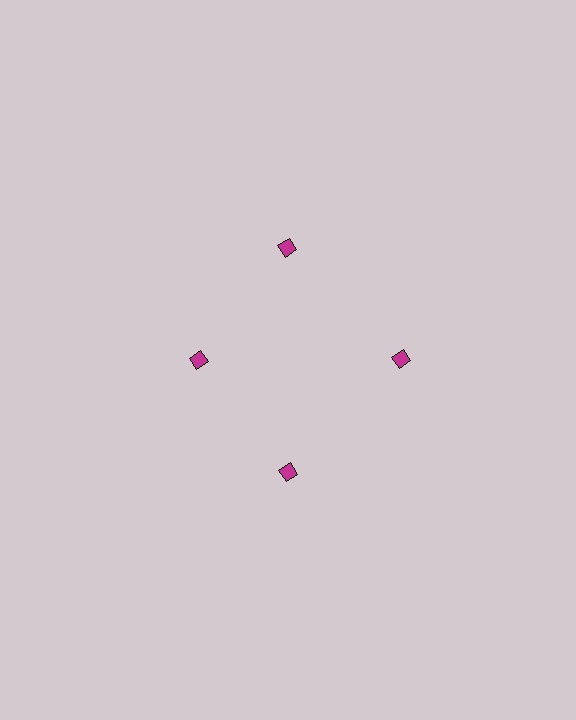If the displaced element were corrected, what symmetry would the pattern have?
It would have 4-fold rotational symmetry — the pattern would map onto itself every 90 degrees.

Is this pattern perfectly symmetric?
No. The 4 magenta diamonds are arranged in a ring, but one element near the 9 o'clock position is pulled inward toward the center, breaking the 4-fold rotational symmetry.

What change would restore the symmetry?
The symmetry would be restored by moving it outward, back onto the ring so that all 4 diamonds sit at equal angles and equal distance from the center.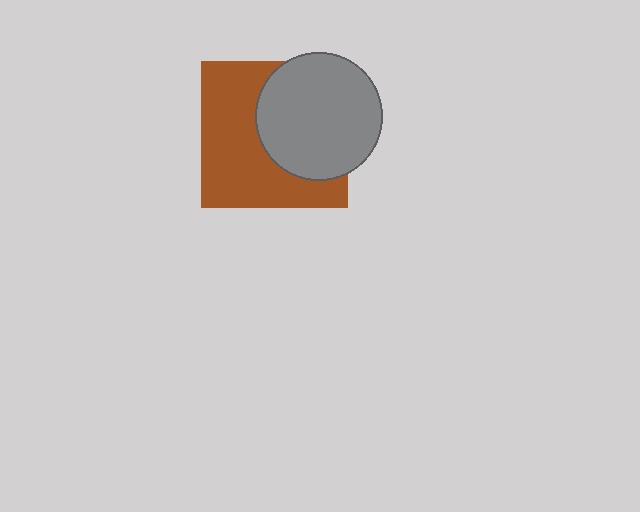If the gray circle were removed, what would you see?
You would see the complete brown square.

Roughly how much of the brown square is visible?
About half of it is visible (roughly 55%).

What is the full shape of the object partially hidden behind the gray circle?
The partially hidden object is a brown square.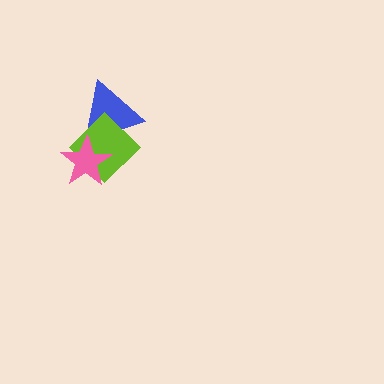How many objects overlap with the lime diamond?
2 objects overlap with the lime diamond.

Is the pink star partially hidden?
No, no other shape covers it.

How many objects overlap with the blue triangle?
2 objects overlap with the blue triangle.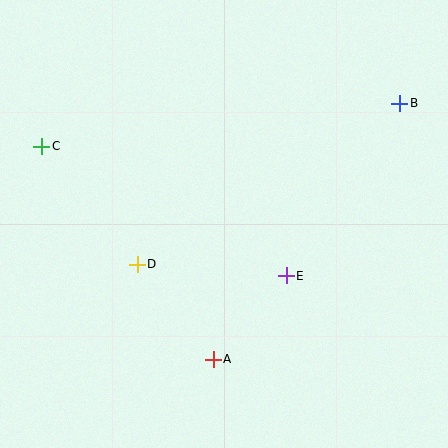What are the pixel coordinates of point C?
Point C is at (42, 147).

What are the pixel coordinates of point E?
Point E is at (286, 276).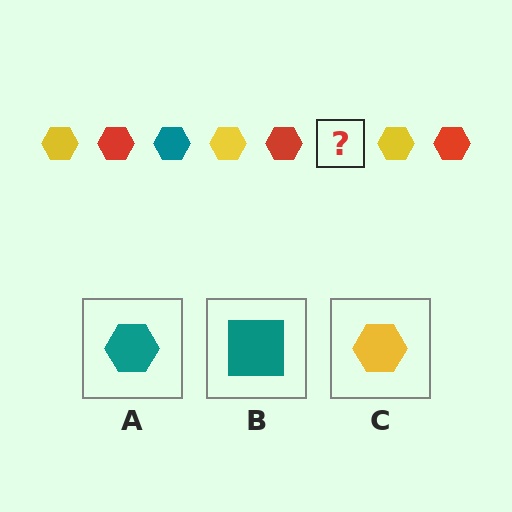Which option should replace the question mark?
Option A.